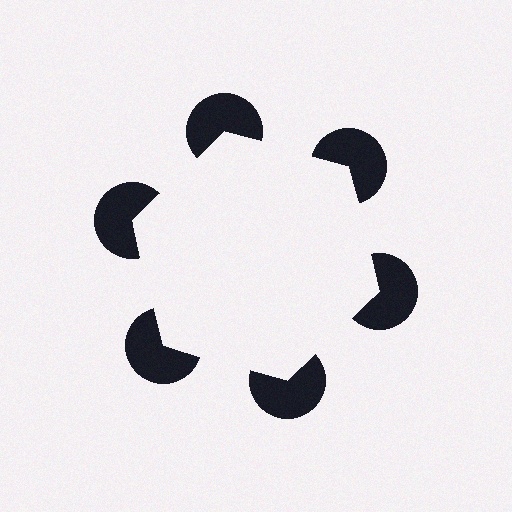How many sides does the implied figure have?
6 sides.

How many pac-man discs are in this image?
There are 6 — one at each vertex of the illusory hexagon.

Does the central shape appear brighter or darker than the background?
It typically appears slightly brighter than the background, even though no actual brightness change is drawn.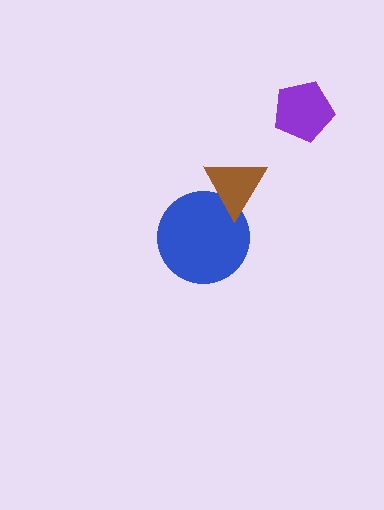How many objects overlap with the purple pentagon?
0 objects overlap with the purple pentagon.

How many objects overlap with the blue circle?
1 object overlaps with the blue circle.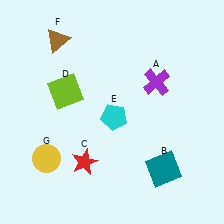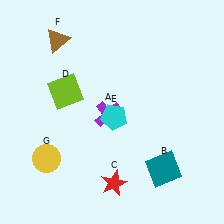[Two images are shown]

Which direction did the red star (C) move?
The red star (C) moved right.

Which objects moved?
The objects that moved are: the purple cross (A), the red star (C).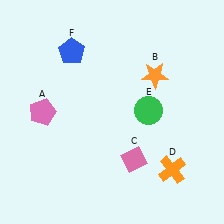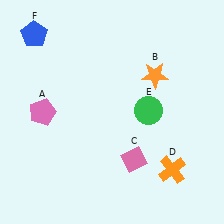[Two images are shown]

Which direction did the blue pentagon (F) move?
The blue pentagon (F) moved left.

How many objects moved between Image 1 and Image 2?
1 object moved between the two images.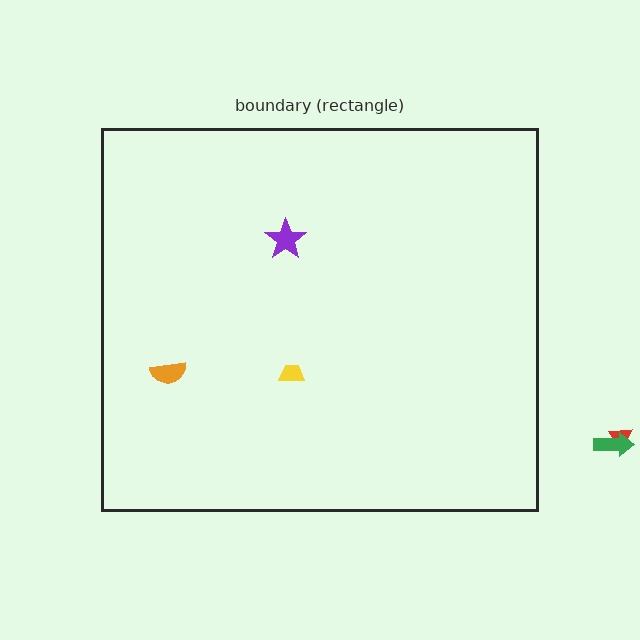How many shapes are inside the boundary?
3 inside, 2 outside.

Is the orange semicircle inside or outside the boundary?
Inside.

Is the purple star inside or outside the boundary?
Inside.